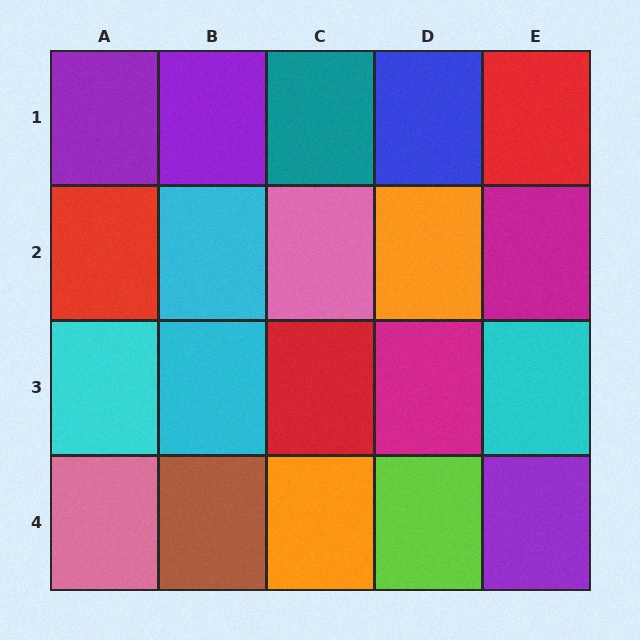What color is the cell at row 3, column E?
Cyan.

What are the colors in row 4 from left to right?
Pink, brown, orange, lime, purple.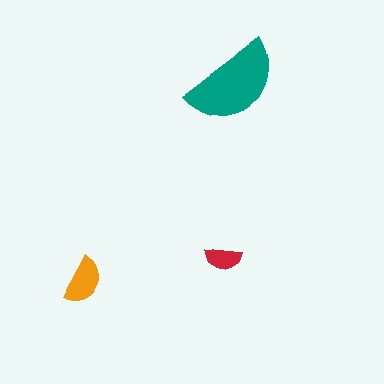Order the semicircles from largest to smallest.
the teal one, the orange one, the red one.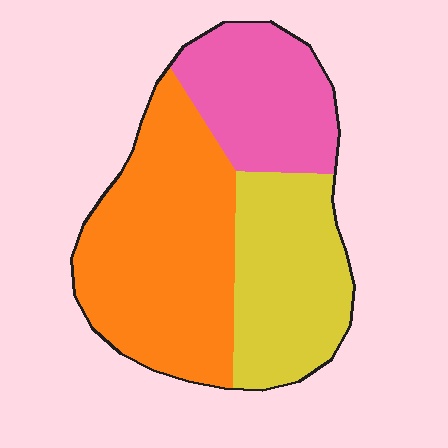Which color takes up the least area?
Pink, at roughly 25%.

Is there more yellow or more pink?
Yellow.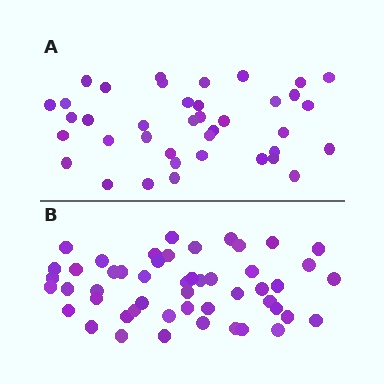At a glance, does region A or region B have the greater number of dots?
Region B (the bottom region) has more dots.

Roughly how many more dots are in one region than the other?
Region B has roughly 12 or so more dots than region A.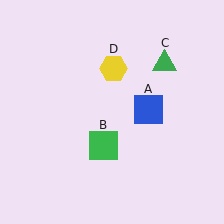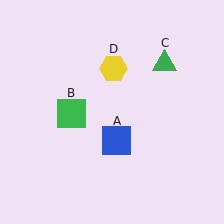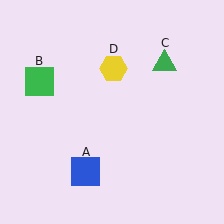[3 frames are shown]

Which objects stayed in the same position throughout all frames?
Green triangle (object C) and yellow hexagon (object D) remained stationary.